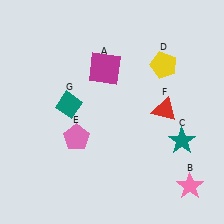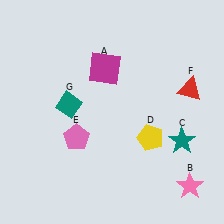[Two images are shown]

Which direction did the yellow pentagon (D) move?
The yellow pentagon (D) moved down.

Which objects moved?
The objects that moved are: the yellow pentagon (D), the red triangle (F).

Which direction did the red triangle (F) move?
The red triangle (F) moved right.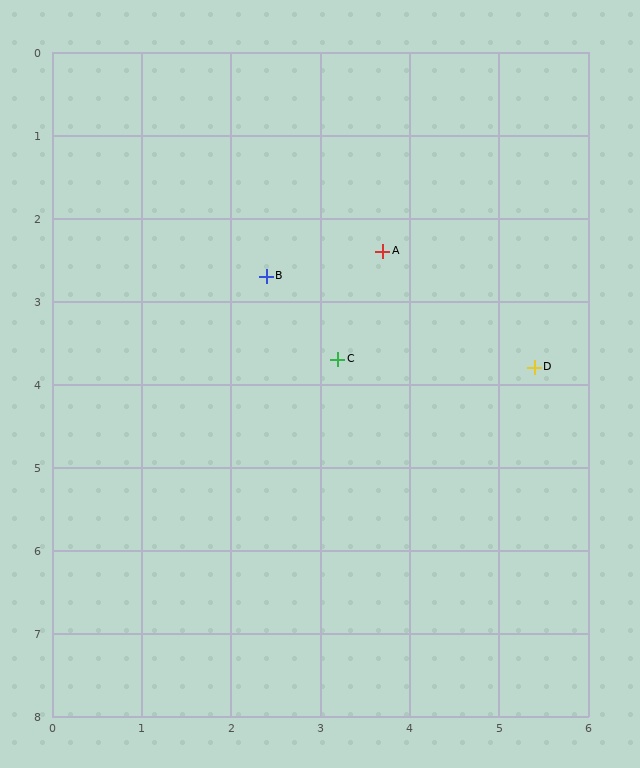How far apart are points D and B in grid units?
Points D and B are about 3.2 grid units apart.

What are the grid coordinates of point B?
Point B is at approximately (2.4, 2.7).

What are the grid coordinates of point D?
Point D is at approximately (5.4, 3.8).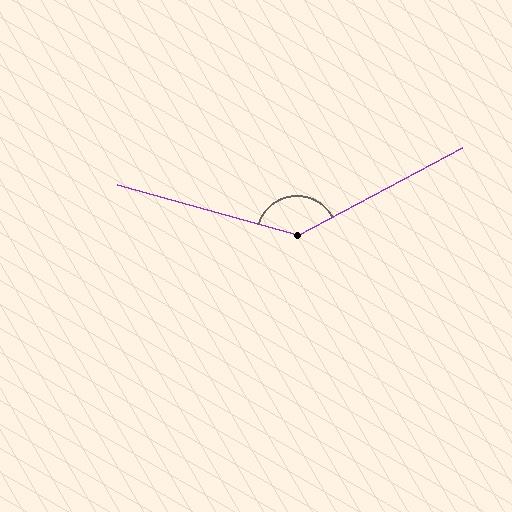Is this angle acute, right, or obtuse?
It is obtuse.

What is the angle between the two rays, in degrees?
Approximately 136 degrees.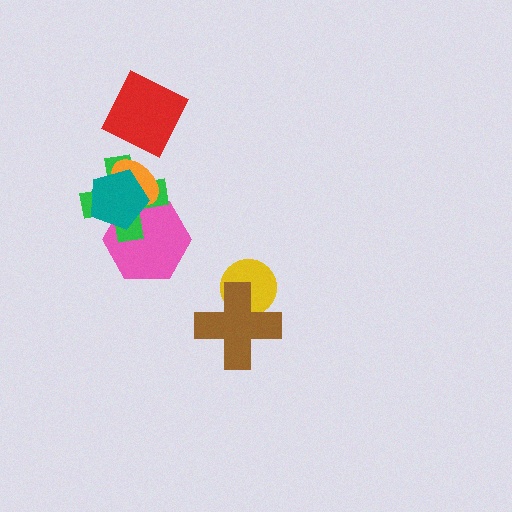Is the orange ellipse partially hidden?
Yes, it is partially covered by another shape.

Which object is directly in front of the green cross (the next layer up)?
The orange ellipse is directly in front of the green cross.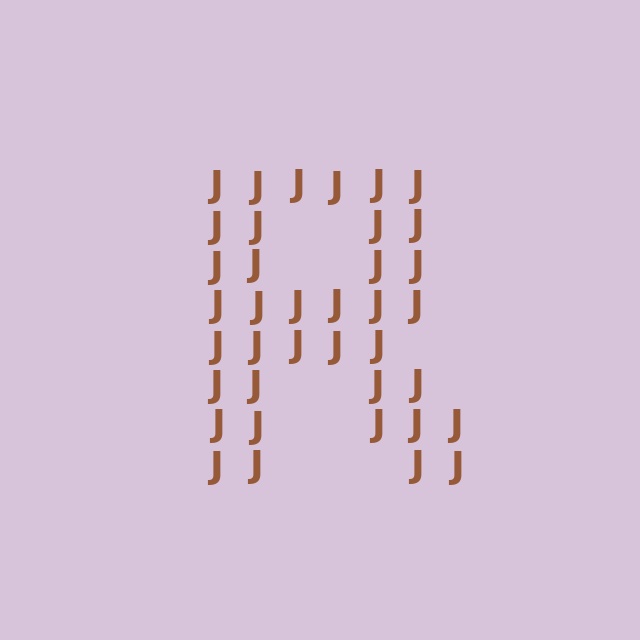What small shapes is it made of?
It is made of small letter J's.